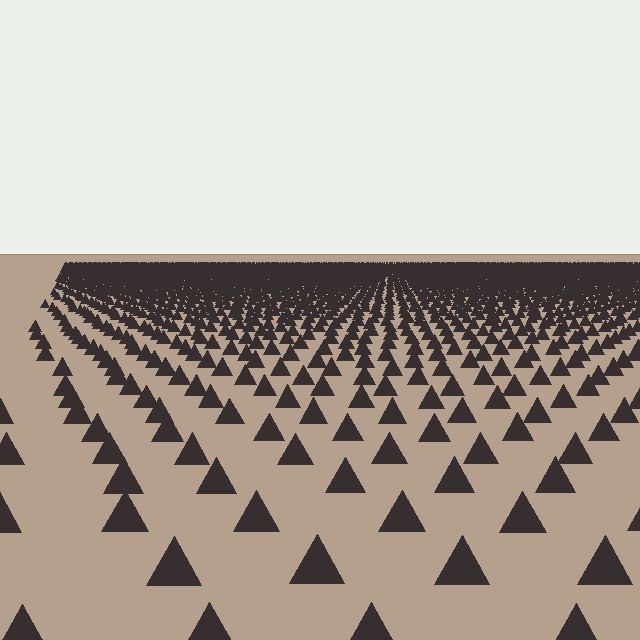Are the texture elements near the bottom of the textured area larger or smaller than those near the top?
Larger. Near the bottom, elements are closer to the viewer and appear at a bigger on-screen size.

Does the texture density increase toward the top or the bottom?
Density increases toward the top.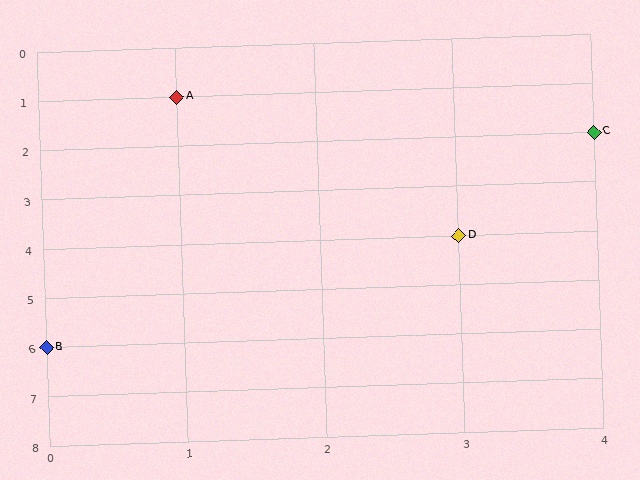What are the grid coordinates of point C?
Point C is at grid coordinates (4, 2).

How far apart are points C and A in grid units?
Points C and A are 3 columns and 1 row apart (about 3.2 grid units diagonally).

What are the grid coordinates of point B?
Point B is at grid coordinates (0, 6).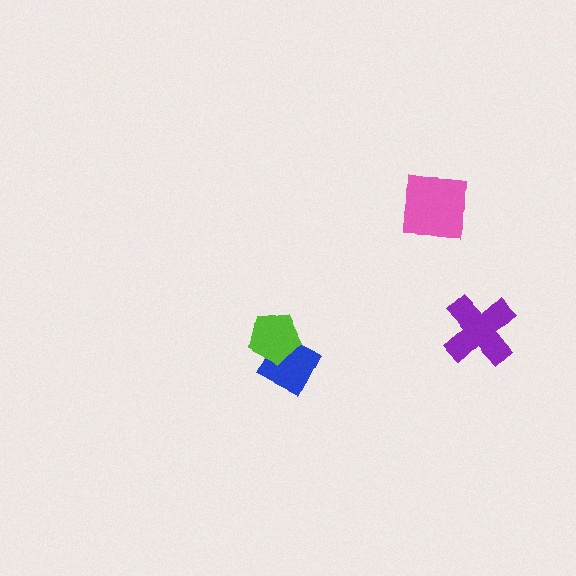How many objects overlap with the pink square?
0 objects overlap with the pink square.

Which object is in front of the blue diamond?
The lime pentagon is in front of the blue diamond.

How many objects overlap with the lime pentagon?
1 object overlaps with the lime pentagon.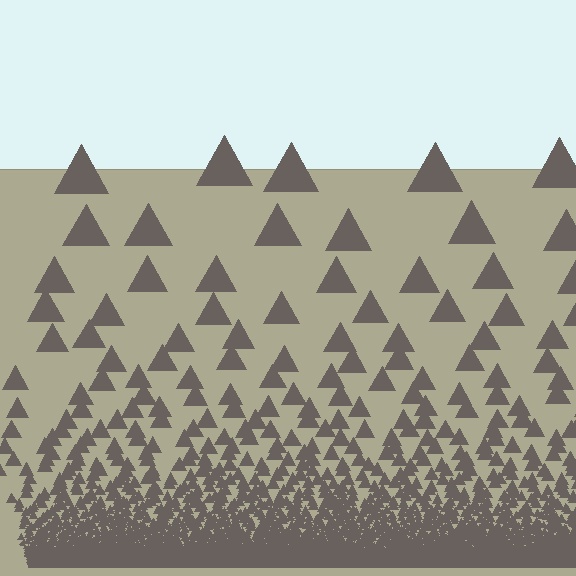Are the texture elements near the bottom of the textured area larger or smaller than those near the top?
Smaller. The gradient is inverted — elements near the bottom are smaller and denser.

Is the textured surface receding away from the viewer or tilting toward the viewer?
The surface appears to tilt toward the viewer. Texture elements get larger and sparser toward the top.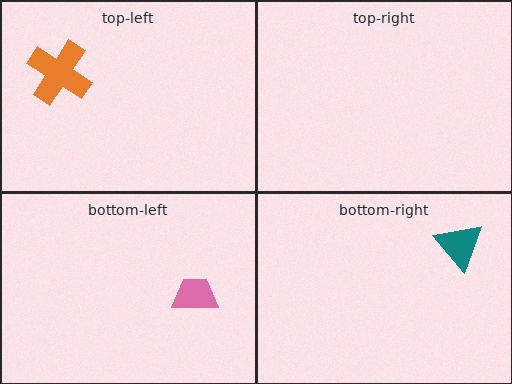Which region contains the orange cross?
The top-left region.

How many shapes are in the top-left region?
1.